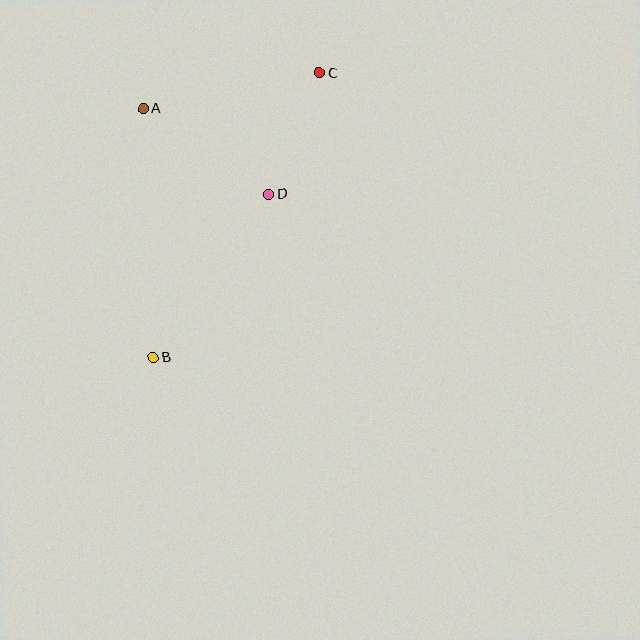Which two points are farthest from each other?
Points B and C are farthest from each other.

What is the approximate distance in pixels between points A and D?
The distance between A and D is approximately 152 pixels.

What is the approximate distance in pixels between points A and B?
The distance between A and B is approximately 249 pixels.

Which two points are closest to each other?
Points C and D are closest to each other.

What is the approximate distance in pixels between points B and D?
The distance between B and D is approximately 200 pixels.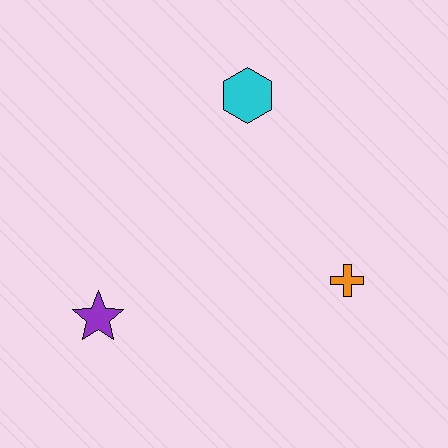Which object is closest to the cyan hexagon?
The orange cross is closest to the cyan hexagon.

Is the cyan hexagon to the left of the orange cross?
Yes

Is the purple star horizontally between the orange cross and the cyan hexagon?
No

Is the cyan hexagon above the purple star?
Yes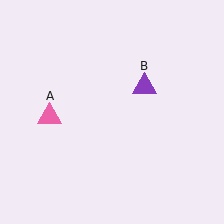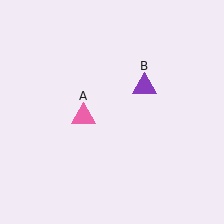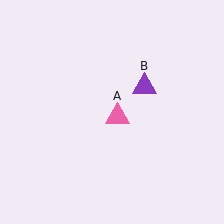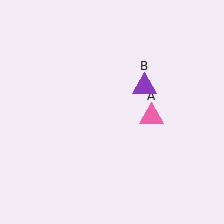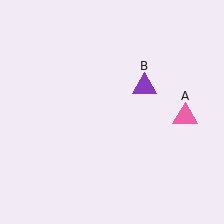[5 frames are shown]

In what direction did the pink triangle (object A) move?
The pink triangle (object A) moved right.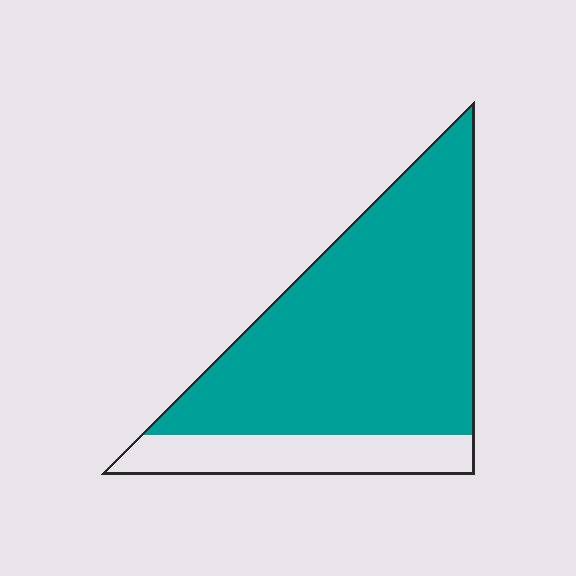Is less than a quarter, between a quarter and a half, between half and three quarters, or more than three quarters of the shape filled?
More than three quarters.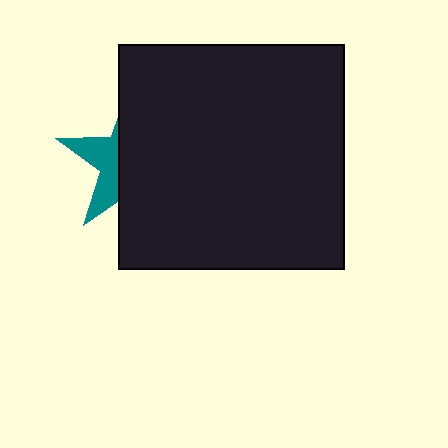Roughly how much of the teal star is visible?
A small part of it is visible (roughly 33%).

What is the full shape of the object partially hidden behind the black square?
The partially hidden object is a teal star.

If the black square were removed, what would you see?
You would see the complete teal star.